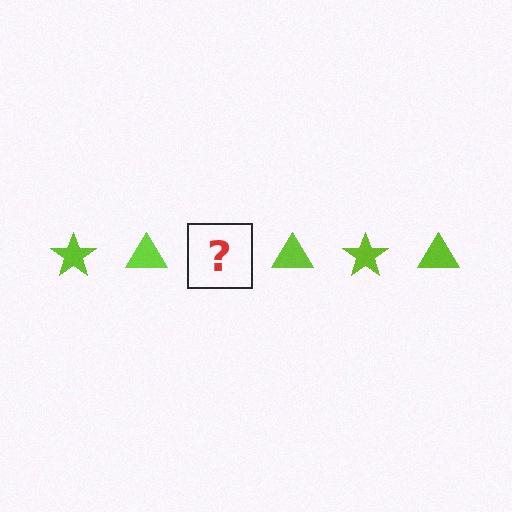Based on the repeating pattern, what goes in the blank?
The blank should be a lime star.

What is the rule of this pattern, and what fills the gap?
The rule is that the pattern cycles through star, triangle shapes in lime. The gap should be filled with a lime star.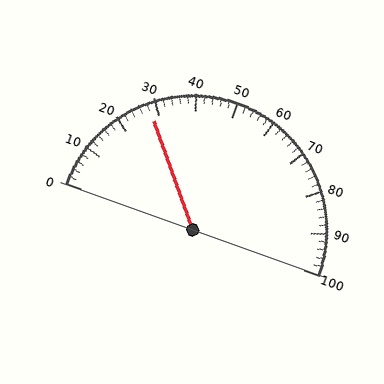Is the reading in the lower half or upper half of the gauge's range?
The reading is in the lower half of the range (0 to 100).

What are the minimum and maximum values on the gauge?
The gauge ranges from 0 to 100.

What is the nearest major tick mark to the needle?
The nearest major tick mark is 30.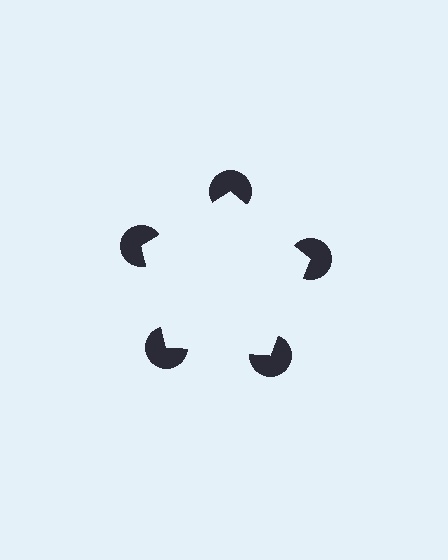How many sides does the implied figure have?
5 sides.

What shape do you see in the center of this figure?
An illusory pentagon — its edges are inferred from the aligned wedge cuts in the pac-man discs, not physically drawn.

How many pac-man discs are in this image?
There are 5 — one at each vertex of the illusory pentagon.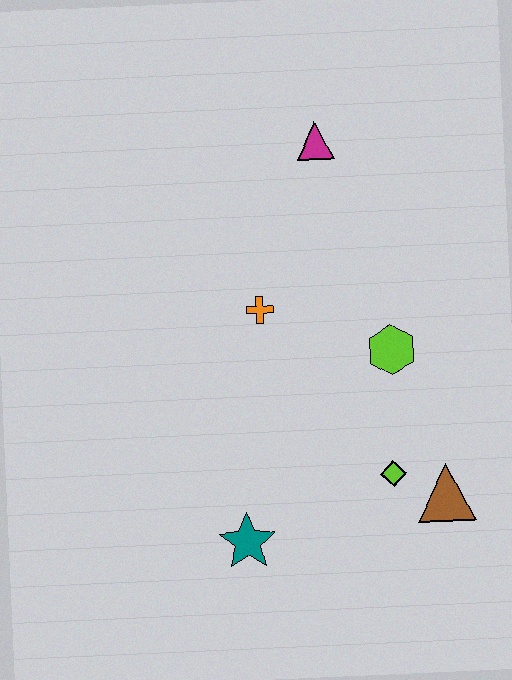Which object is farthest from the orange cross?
The brown triangle is farthest from the orange cross.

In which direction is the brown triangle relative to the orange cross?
The brown triangle is below the orange cross.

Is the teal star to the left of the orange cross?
Yes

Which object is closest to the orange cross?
The lime hexagon is closest to the orange cross.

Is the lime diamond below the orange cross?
Yes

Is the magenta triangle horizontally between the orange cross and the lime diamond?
Yes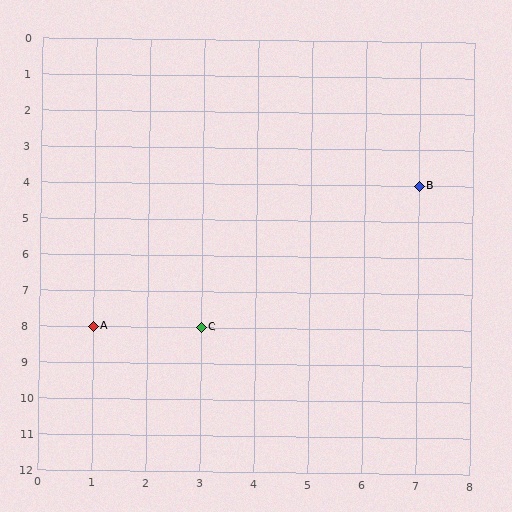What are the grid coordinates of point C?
Point C is at grid coordinates (3, 8).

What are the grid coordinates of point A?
Point A is at grid coordinates (1, 8).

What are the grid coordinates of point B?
Point B is at grid coordinates (7, 4).